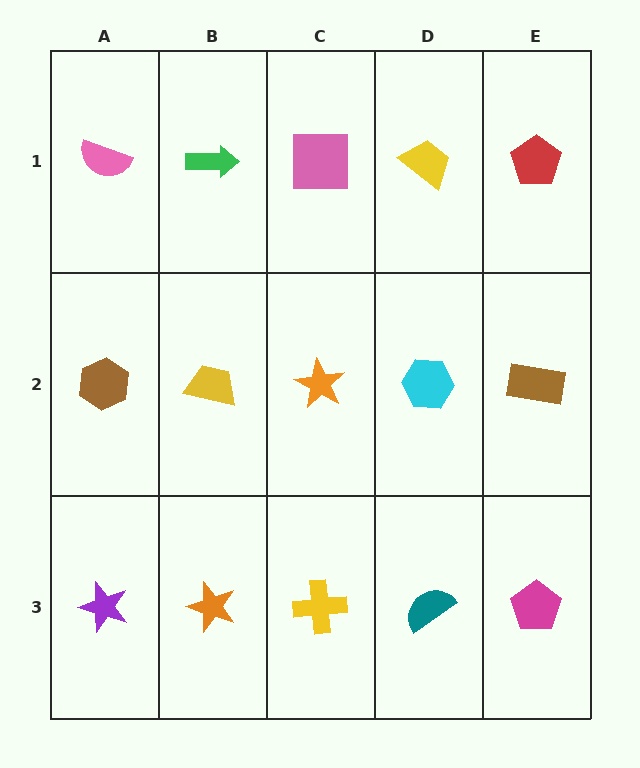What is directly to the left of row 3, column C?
An orange star.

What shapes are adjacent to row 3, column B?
A yellow trapezoid (row 2, column B), a purple star (row 3, column A), a yellow cross (row 3, column C).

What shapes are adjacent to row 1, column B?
A yellow trapezoid (row 2, column B), a pink semicircle (row 1, column A), a pink square (row 1, column C).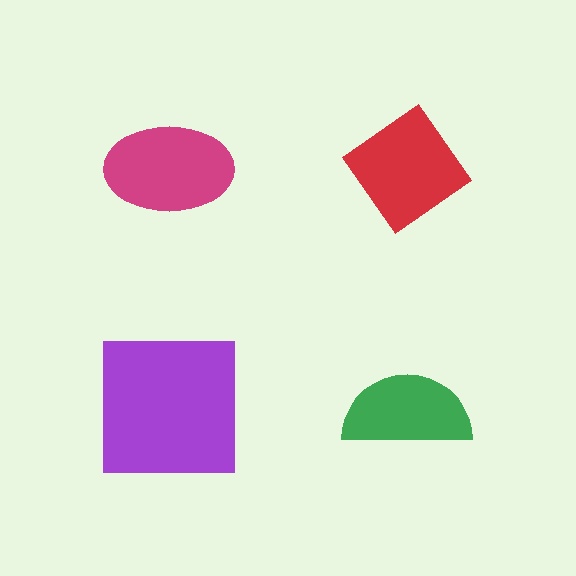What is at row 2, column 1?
A purple square.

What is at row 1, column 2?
A red diamond.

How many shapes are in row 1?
2 shapes.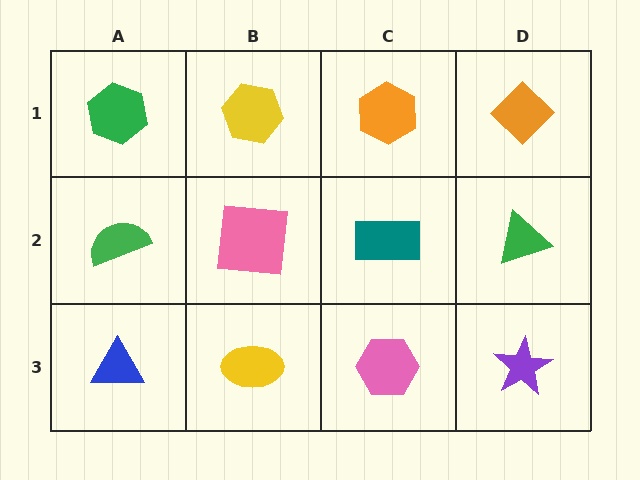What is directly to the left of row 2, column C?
A pink square.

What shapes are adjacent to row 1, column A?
A green semicircle (row 2, column A), a yellow hexagon (row 1, column B).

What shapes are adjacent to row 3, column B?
A pink square (row 2, column B), a blue triangle (row 3, column A), a pink hexagon (row 3, column C).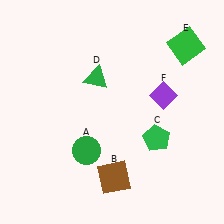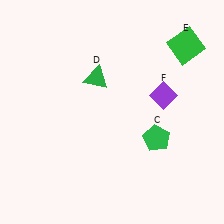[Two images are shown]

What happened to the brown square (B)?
The brown square (B) was removed in Image 2. It was in the bottom-right area of Image 1.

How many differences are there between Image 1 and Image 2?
There are 2 differences between the two images.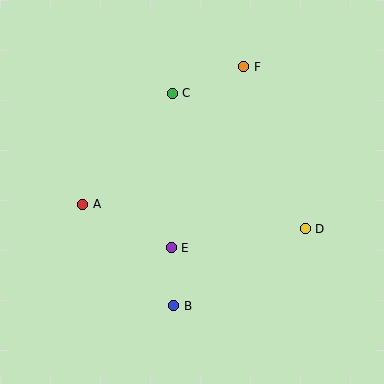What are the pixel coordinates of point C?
Point C is at (172, 93).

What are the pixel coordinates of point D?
Point D is at (305, 229).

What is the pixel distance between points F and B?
The distance between F and B is 249 pixels.